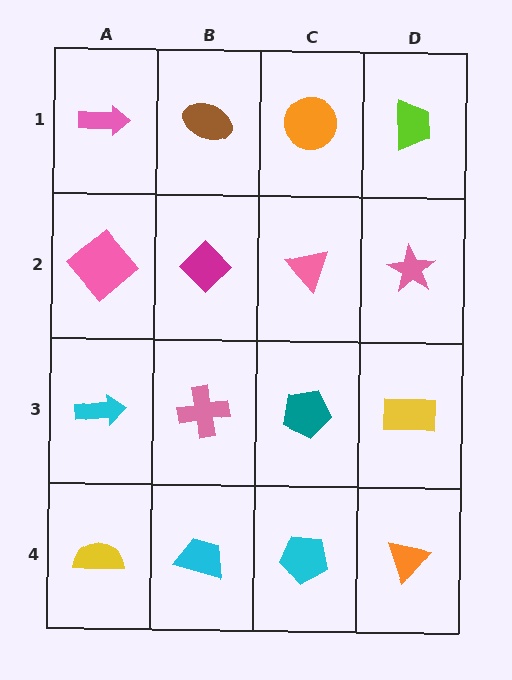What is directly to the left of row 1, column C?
A brown ellipse.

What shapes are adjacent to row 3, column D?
A pink star (row 2, column D), an orange triangle (row 4, column D), a teal pentagon (row 3, column C).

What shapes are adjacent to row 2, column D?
A lime trapezoid (row 1, column D), a yellow rectangle (row 3, column D), a pink triangle (row 2, column C).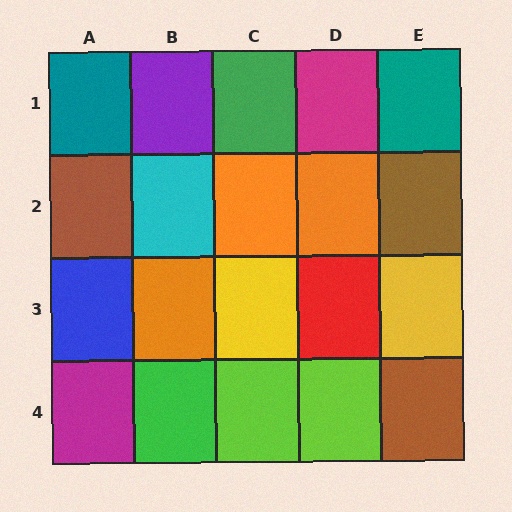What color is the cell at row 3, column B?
Orange.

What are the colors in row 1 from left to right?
Teal, purple, green, magenta, teal.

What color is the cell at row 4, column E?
Brown.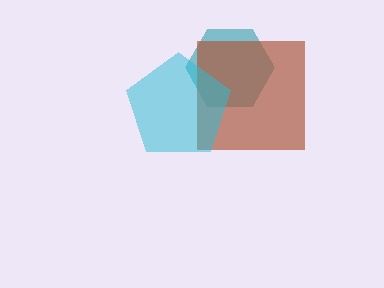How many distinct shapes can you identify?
There are 3 distinct shapes: a teal hexagon, a brown square, a cyan pentagon.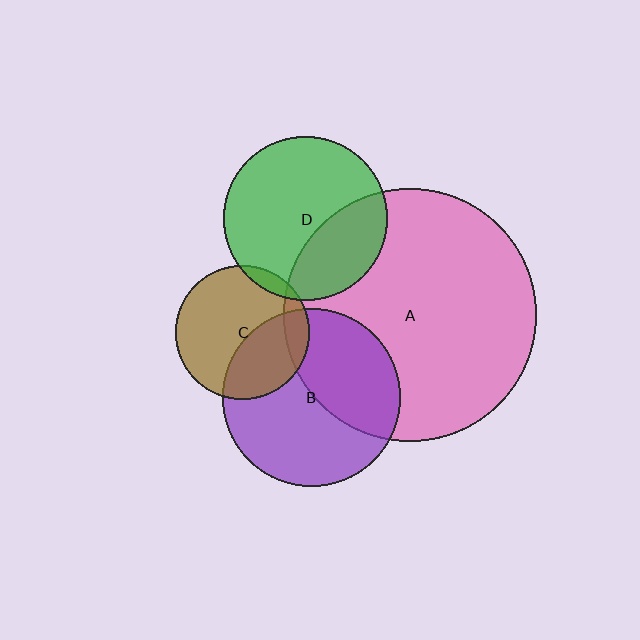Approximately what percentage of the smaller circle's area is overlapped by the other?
Approximately 40%.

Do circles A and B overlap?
Yes.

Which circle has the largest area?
Circle A (pink).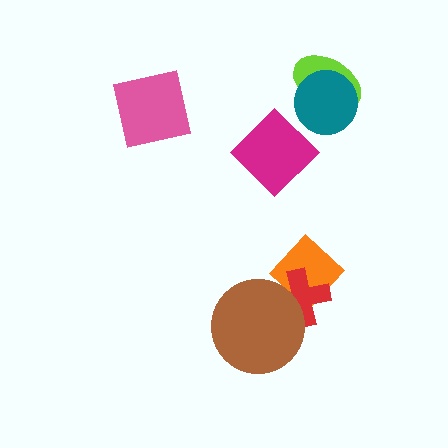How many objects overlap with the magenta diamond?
0 objects overlap with the magenta diamond.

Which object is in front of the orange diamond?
The red cross is in front of the orange diamond.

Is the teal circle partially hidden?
No, no other shape covers it.